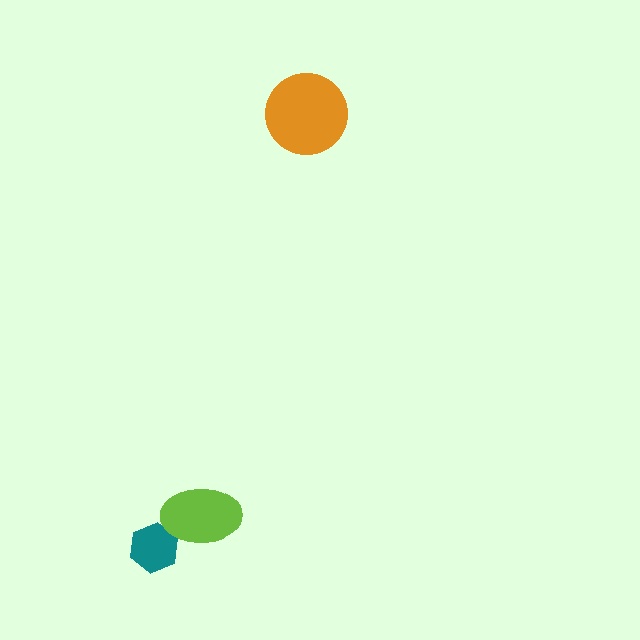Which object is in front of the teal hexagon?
The lime ellipse is in front of the teal hexagon.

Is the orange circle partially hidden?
No, no other shape covers it.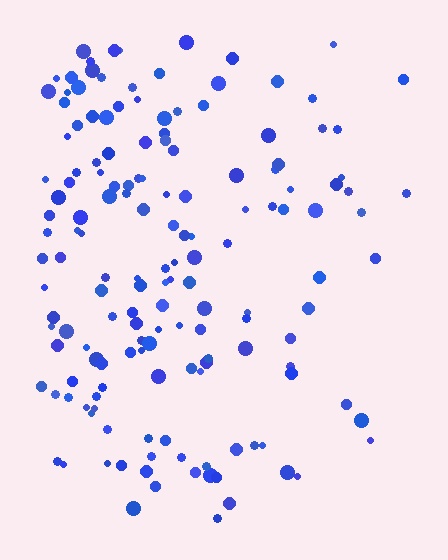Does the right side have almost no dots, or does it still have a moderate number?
Still a moderate number, just noticeably fewer than the left.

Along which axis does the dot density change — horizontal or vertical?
Horizontal.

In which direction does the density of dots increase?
From right to left, with the left side densest.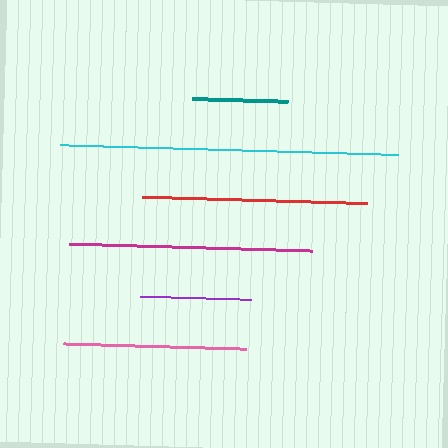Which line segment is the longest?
The cyan line is the longest at approximately 338 pixels.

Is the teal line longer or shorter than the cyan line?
The cyan line is longer than the teal line.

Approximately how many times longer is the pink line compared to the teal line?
The pink line is approximately 1.9 times the length of the teal line.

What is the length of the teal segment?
The teal segment is approximately 96 pixels long.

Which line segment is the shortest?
The teal line is the shortest at approximately 96 pixels.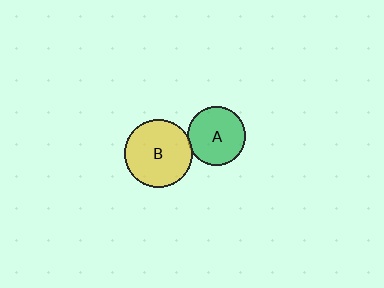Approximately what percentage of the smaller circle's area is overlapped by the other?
Approximately 5%.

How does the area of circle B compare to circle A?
Approximately 1.4 times.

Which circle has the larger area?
Circle B (yellow).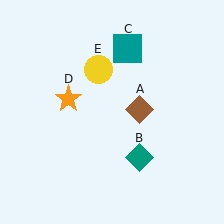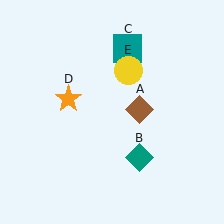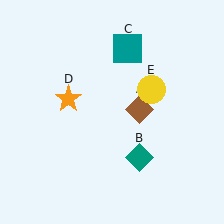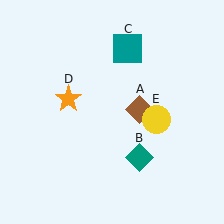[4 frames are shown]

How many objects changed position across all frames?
1 object changed position: yellow circle (object E).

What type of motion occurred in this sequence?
The yellow circle (object E) rotated clockwise around the center of the scene.